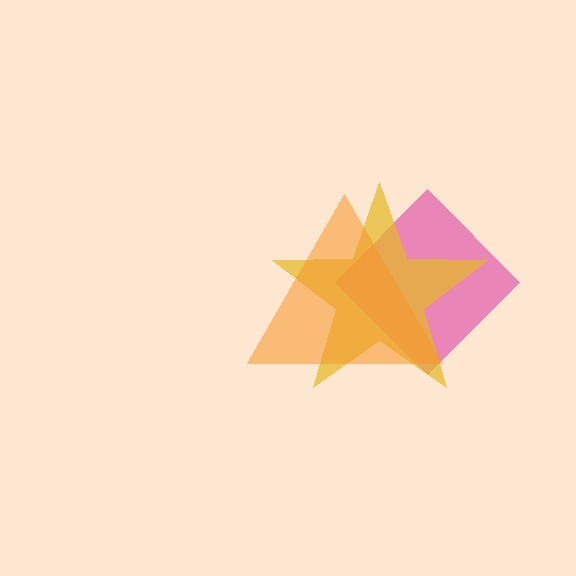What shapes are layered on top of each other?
The layered shapes are: a pink diamond, a yellow star, an orange triangle.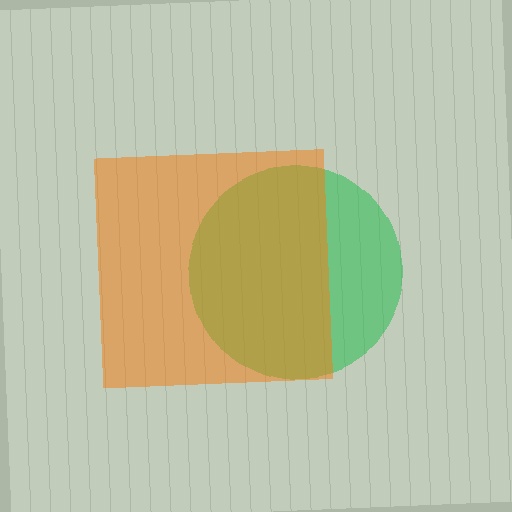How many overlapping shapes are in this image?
There are 2 overlapping shapes in the image.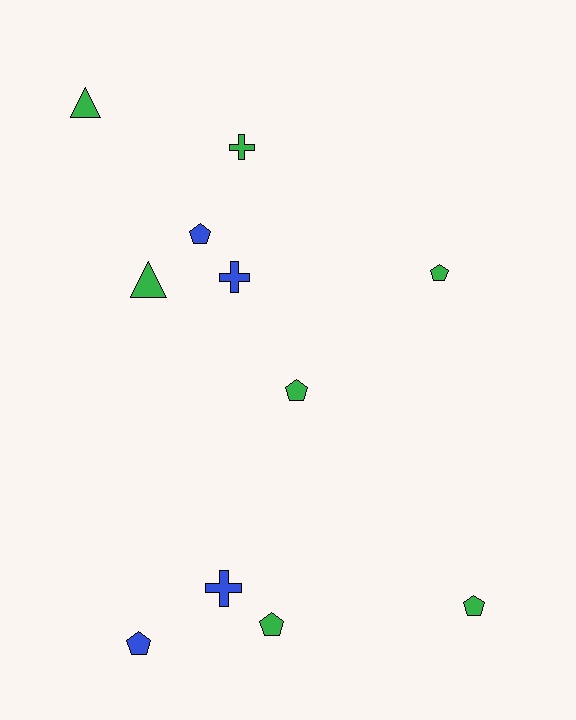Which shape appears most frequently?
Pentagon, with 6 objects.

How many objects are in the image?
There are 11 objects.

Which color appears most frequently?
Green, with 7 objects.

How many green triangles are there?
There are 2 green triangles.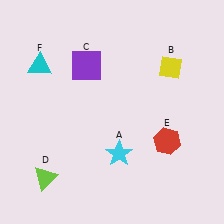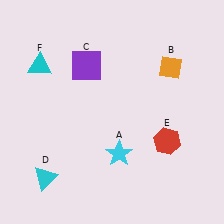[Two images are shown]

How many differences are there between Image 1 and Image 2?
There are 2 differences between the two images.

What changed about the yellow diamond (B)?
In Image 1, B is yellow. In Image 2, it changed to orange.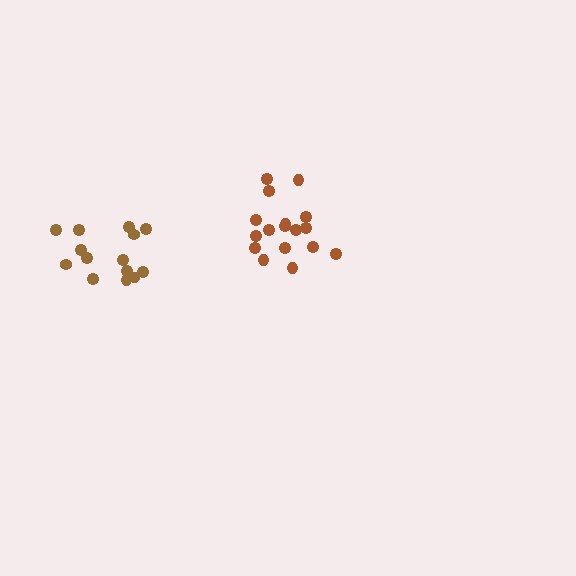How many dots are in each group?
Group 1: 17 dots, Group 2: 14 dots (31 total).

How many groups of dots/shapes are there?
There are 2 groups.